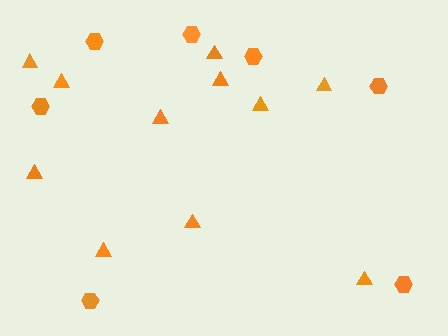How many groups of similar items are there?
There are 2 groups: one group of hexagons (7) and one group of triangles (11).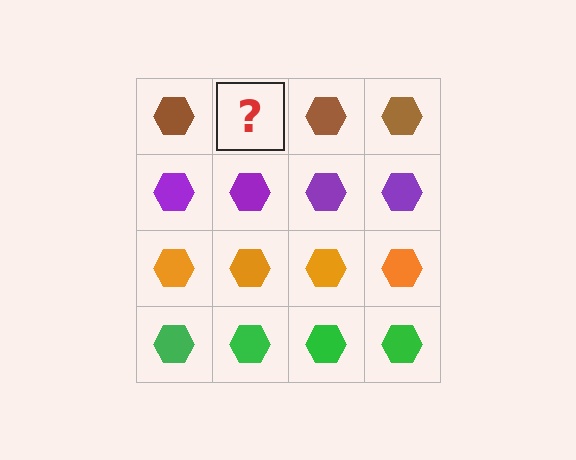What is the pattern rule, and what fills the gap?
The rule is that each row has a consistent color. The gap should be filled with a brown hexagon.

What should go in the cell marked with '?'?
The missing cell should contain a brown hexagon.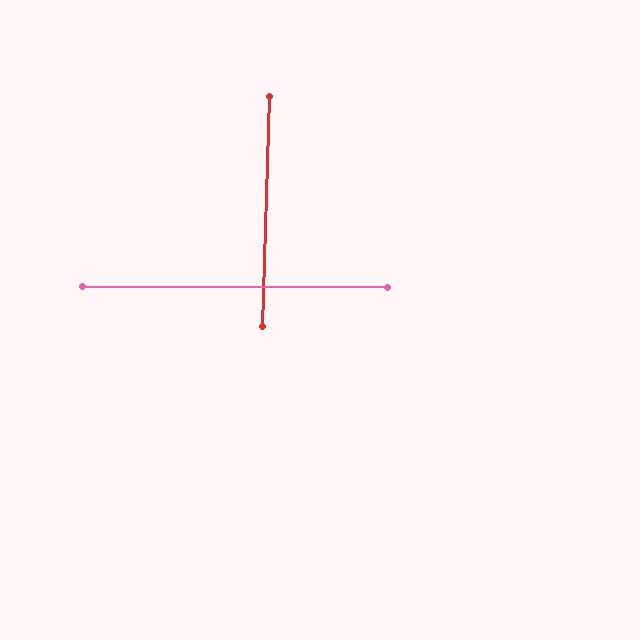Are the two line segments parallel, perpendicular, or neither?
Perpendicular — they meet at approximately 89°.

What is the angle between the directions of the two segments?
Approximately 89 degrees.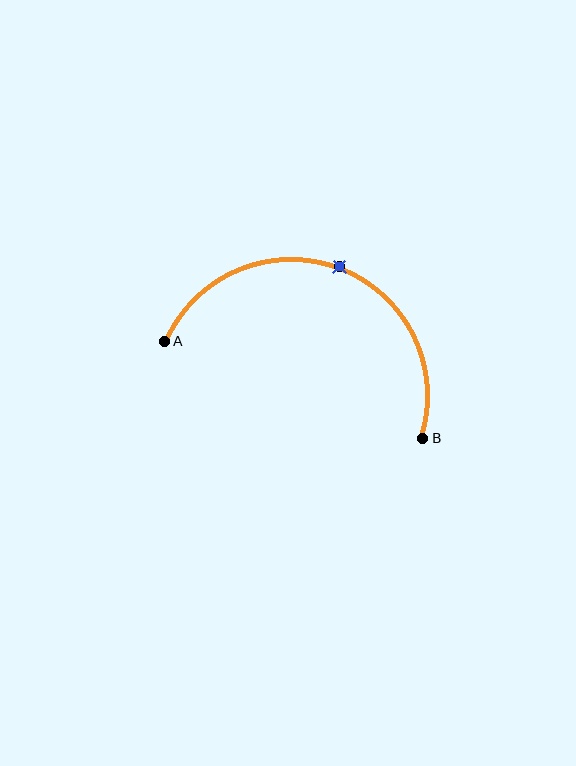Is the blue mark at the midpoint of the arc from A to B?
Yes. The blue mark lies on the arc at equal arc-length from both A and B — it is the arc midpoint.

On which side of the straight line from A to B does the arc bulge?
The arc bulges above the straight line connecting A and B.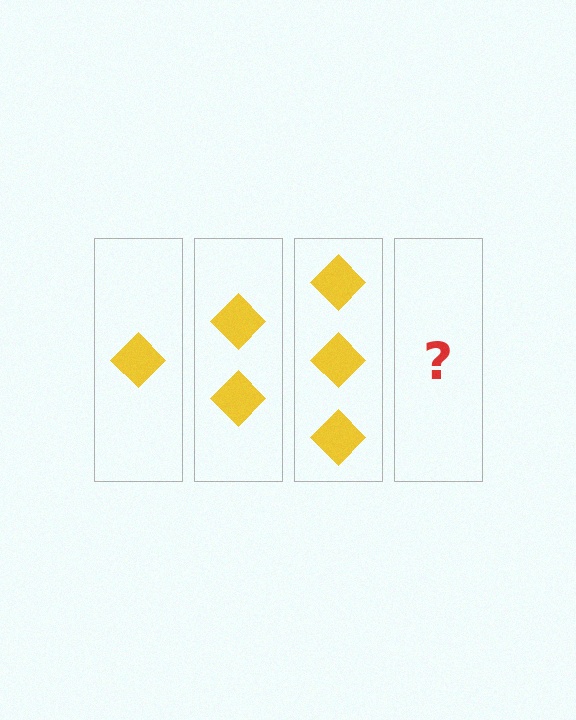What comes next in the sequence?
The next element should be 4 diamonds.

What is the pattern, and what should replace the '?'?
The pattern is that each step adds one more diamond. The '?' should be 4 diamonds.